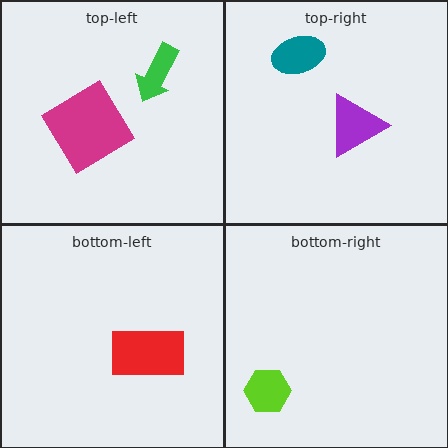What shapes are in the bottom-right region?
The lime hexagon.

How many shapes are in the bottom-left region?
1.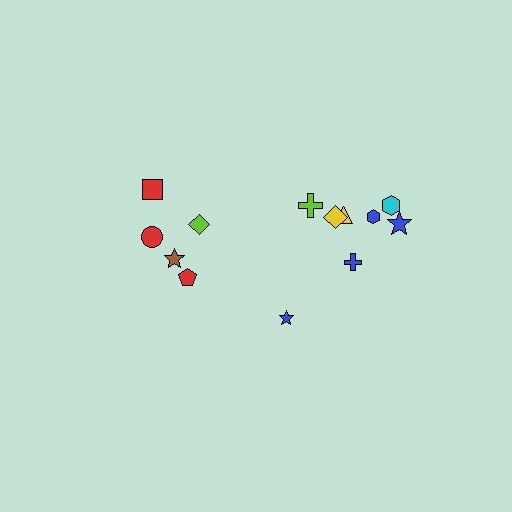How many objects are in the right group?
There are 8 objects.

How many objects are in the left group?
There are 5 objects.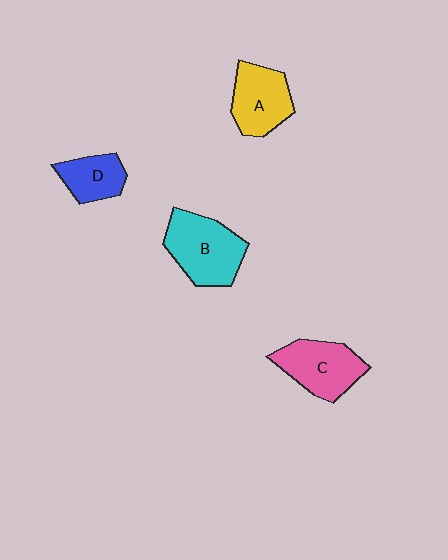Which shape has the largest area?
Shape B (cyan).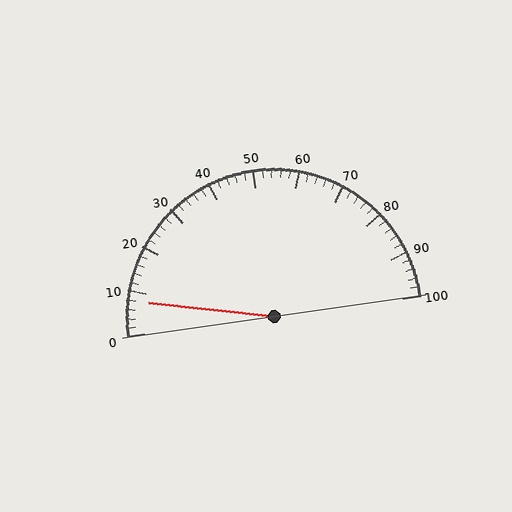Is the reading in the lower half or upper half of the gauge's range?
The reading is in the lower half of the range (0 to 100).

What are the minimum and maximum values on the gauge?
The gauge ranges from 0 to 100.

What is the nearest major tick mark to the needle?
The nearest major tick mark is 10.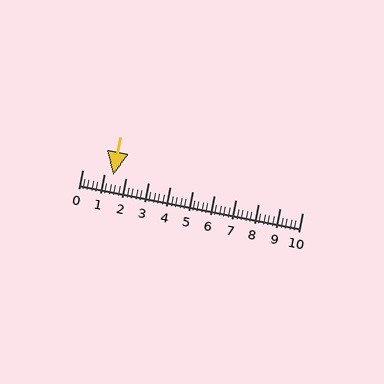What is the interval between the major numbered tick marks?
The major tick marks are spaced 1 units apart.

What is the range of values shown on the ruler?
The ruler shows values from 0 to 10.